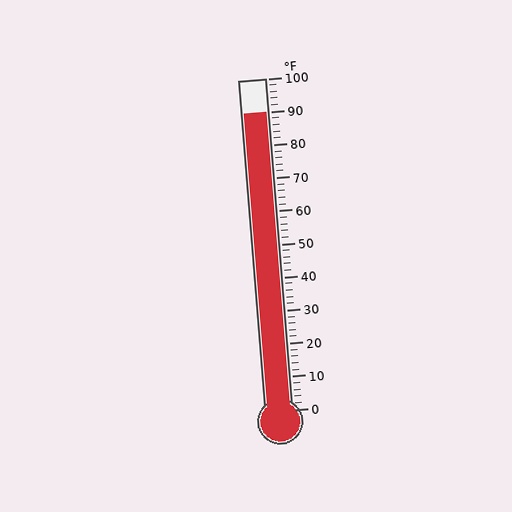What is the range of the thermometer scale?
The thermometer scale ranges from 0°F to 100°F.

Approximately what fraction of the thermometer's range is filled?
The thermometer is filled to approximately 90% of its range.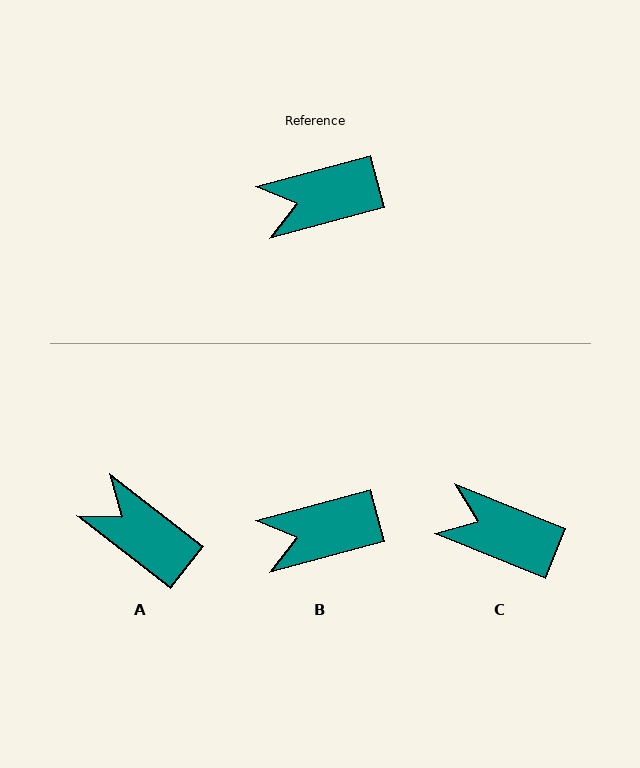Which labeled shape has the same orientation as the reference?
B.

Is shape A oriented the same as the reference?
No, it is off by about 53 degrees.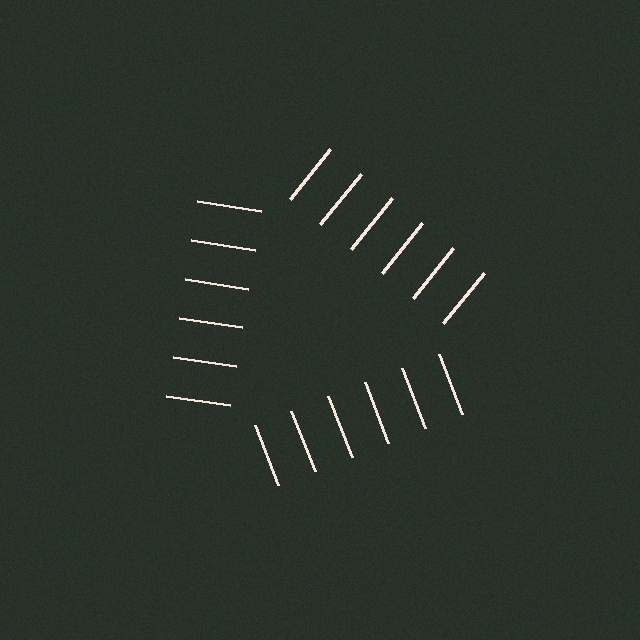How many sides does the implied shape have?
3 sides — the line-ends trace a triangle.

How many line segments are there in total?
18 — 6 along each of the 3 edges.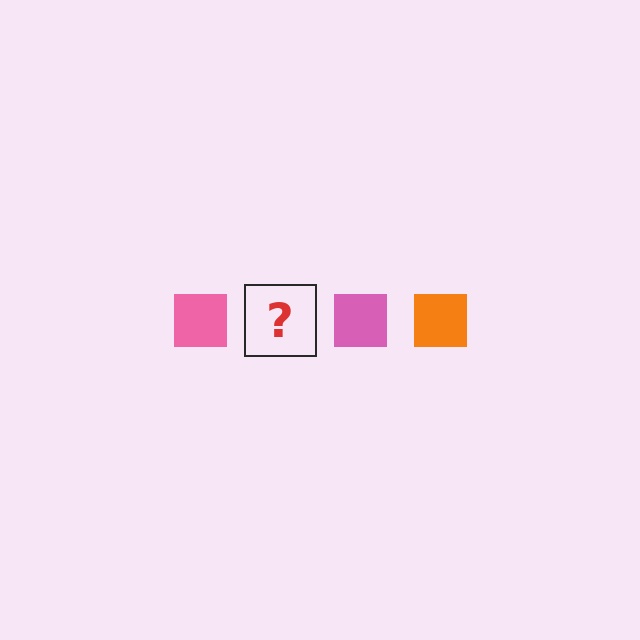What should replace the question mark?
The question mark should be replaced with an orange square.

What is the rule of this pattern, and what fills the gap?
The rule is that the pattern cycles through pink, orange squares. The gap should be filled with an orange square.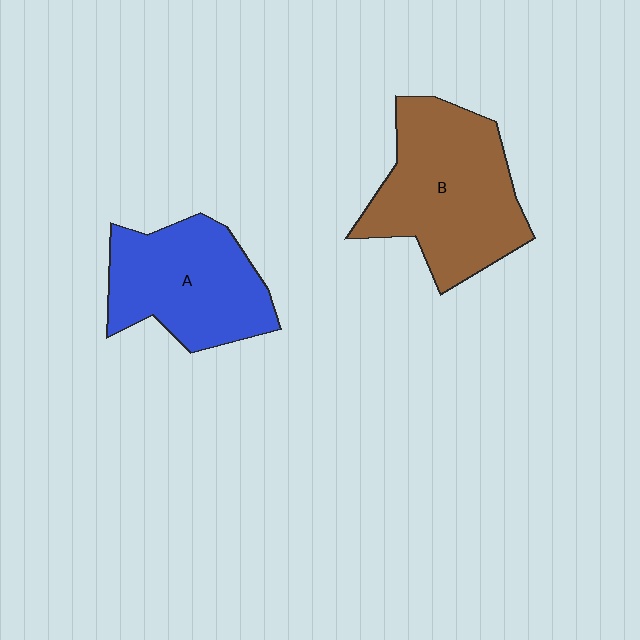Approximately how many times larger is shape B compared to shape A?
Approximately 1.2 times.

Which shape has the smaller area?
Shape A (blue).